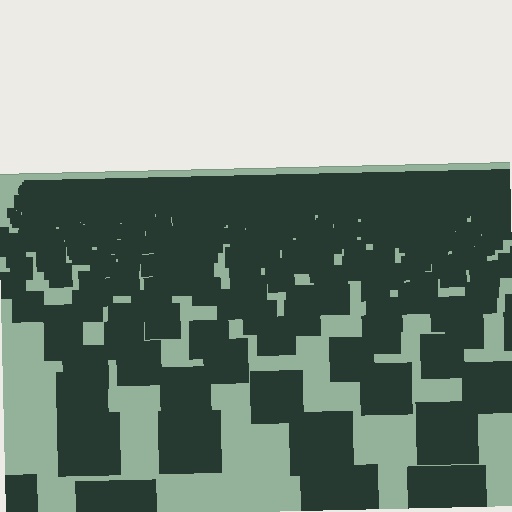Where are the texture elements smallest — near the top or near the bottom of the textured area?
Near the top.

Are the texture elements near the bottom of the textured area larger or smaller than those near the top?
Larger. Near the bottom, elements are closer to the viewer and appear at a bigger on-screen size.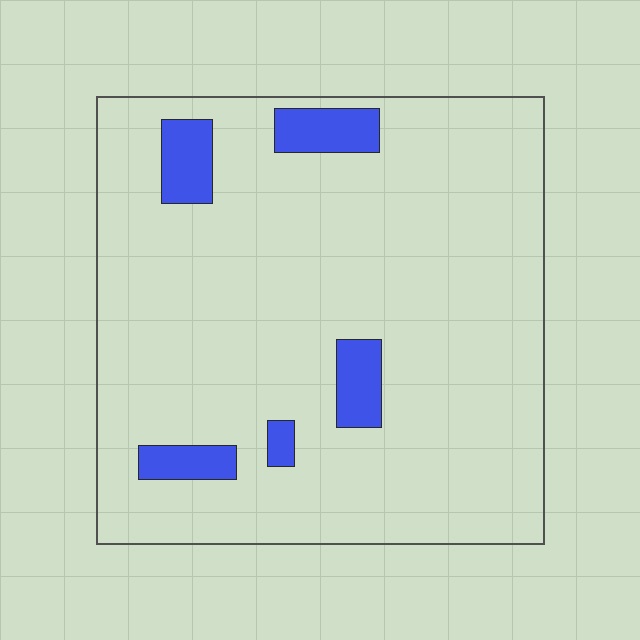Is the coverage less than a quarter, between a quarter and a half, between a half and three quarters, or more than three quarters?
Less than a quarter.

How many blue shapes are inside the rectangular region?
5.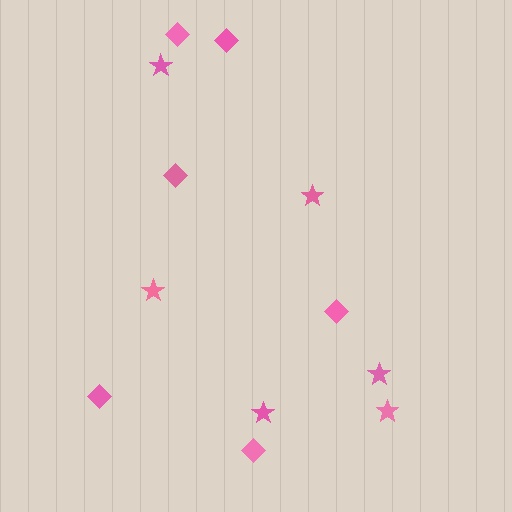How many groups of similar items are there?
There are 2 groups: one group of stars (6) and one group of diamonds (6).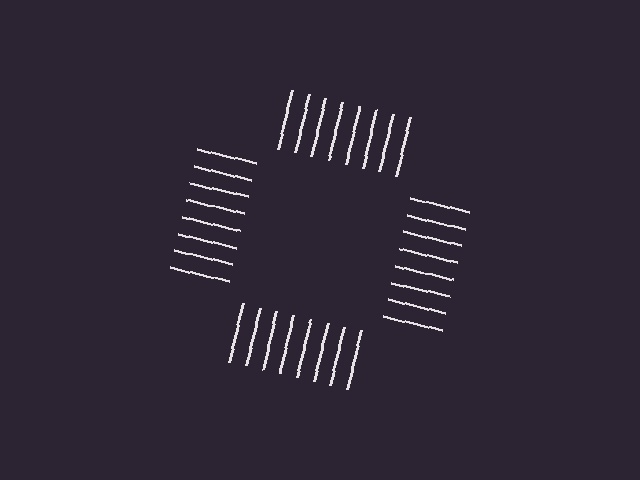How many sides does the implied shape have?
4 sides — the line-ends trace a square.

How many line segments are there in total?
32 — 8 along each of the 4 edges.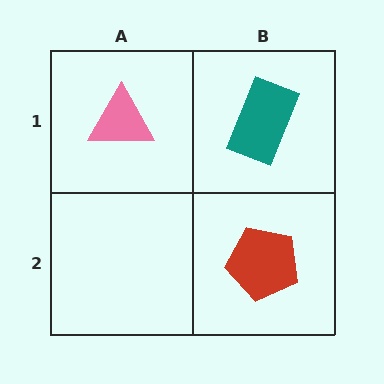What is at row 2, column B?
A red pentagon.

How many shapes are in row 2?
1 shape.